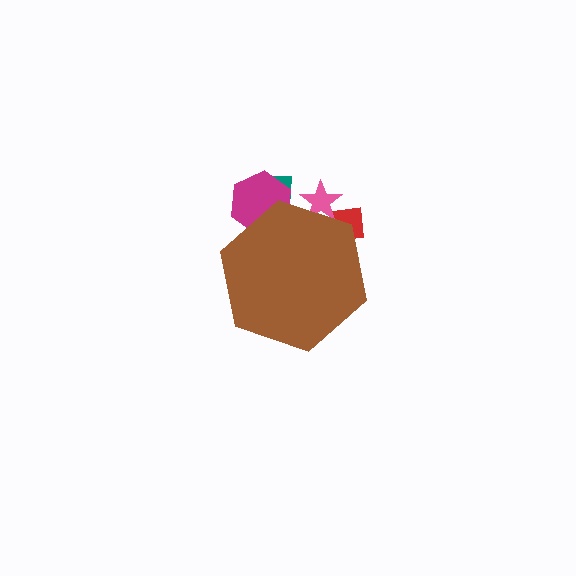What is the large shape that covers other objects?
A brown hexagon.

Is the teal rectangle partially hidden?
Yes, the teal rectangle is partially hidden behind the brown hexagon.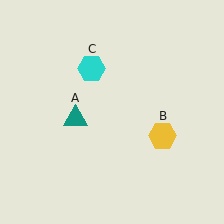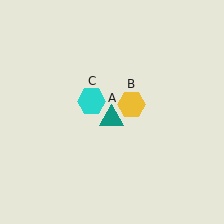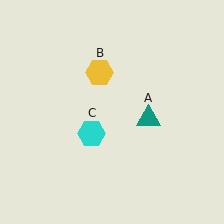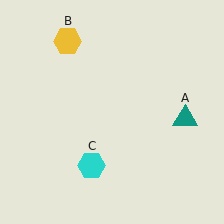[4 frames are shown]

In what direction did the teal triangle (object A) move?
The teal triangle (object A) moved right.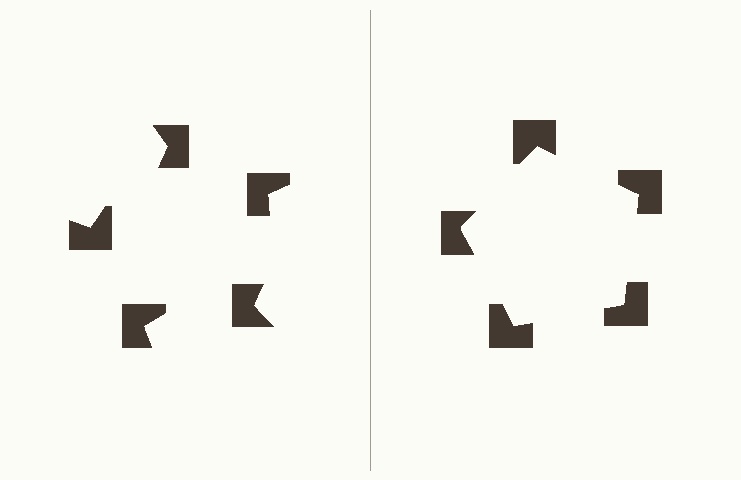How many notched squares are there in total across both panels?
10 — 5 on each side.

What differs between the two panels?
The notched squares are positioned identically on both sides; only the wedge orientations differ. On the right they align to a pentagon; on the left they are misaligned.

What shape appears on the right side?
An illusory pentagon.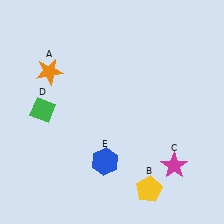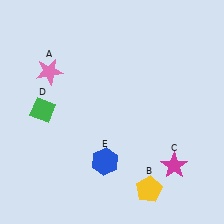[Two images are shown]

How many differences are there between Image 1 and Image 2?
There is 1 difference between the two images.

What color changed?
The star (A) changed from orange in Image 1 to pink in Image 2.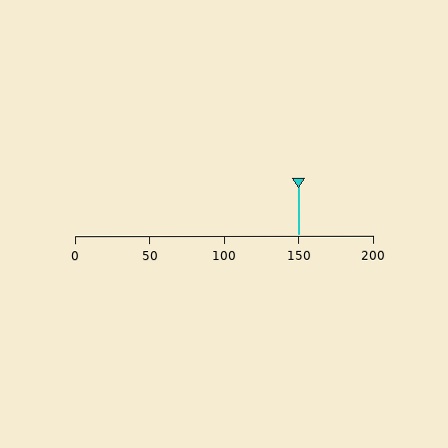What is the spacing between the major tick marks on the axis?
The major ticks are spaced 50 apart.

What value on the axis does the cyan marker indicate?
The marker indicates approximately 150.